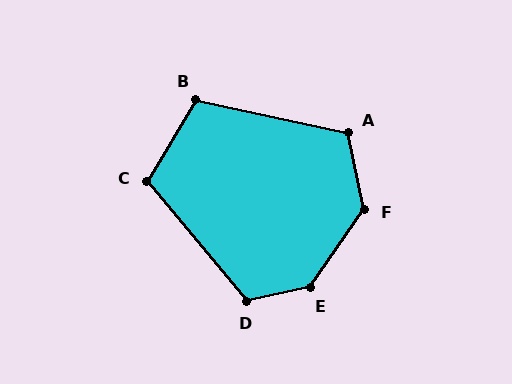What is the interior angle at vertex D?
Approximately 117 degrees (obtuse).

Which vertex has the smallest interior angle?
C, at approximately 109 degrees.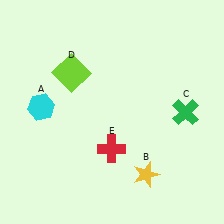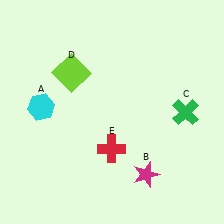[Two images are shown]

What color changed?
The star (B) changed from yellow in Image 1 to magenta in Image 2.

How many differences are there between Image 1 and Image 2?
There is 1 difference between the two images.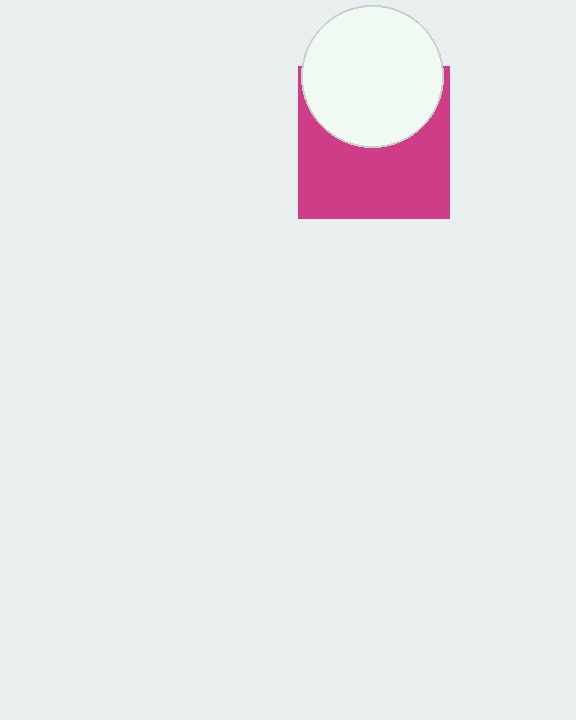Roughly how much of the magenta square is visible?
About half of it is visible (roughly 59%).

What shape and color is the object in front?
The object in front is a white circle.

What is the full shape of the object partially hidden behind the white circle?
The partially hidden object is a magenta square.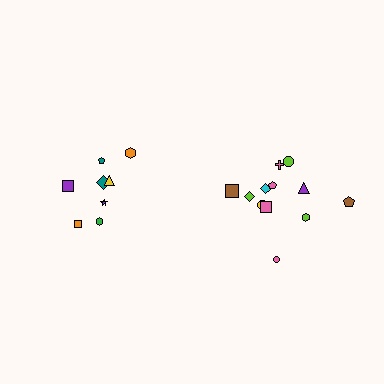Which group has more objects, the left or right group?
The right group.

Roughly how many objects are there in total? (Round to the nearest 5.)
Roughly 20 objects in total.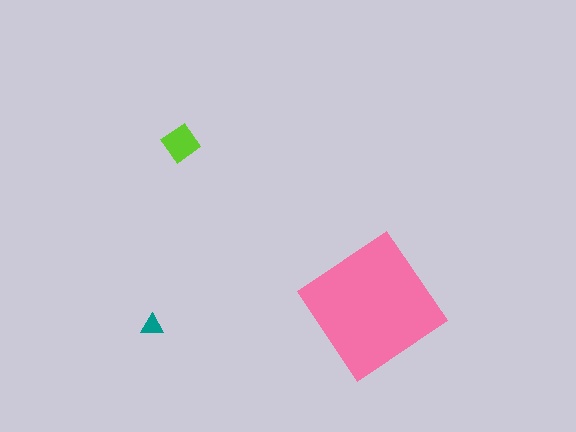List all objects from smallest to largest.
The teal triangle, the lime diamond, the pink diamond.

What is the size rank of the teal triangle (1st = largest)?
3rd.